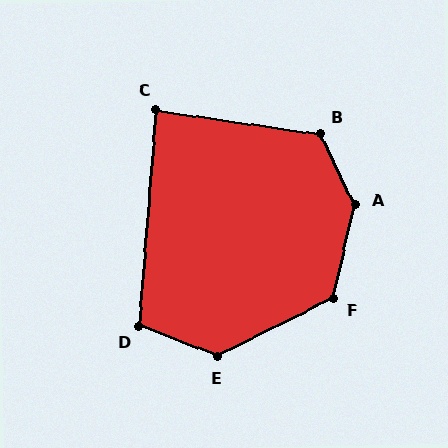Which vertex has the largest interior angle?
A, at approximately 141 degrees.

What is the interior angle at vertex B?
Approximately 124 degrees (obtuse).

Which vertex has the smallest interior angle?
C, at approximately 87 degrees.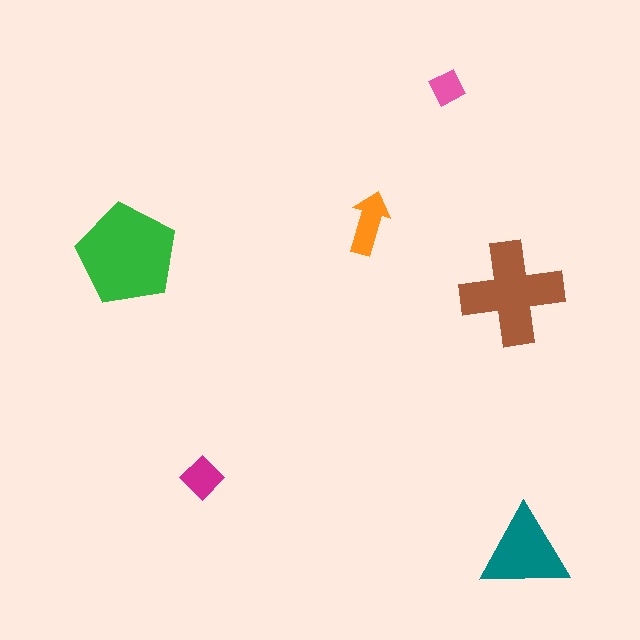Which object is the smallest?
The pink diamond.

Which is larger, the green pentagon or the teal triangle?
The green pentagon.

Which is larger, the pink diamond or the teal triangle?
The teal triangle.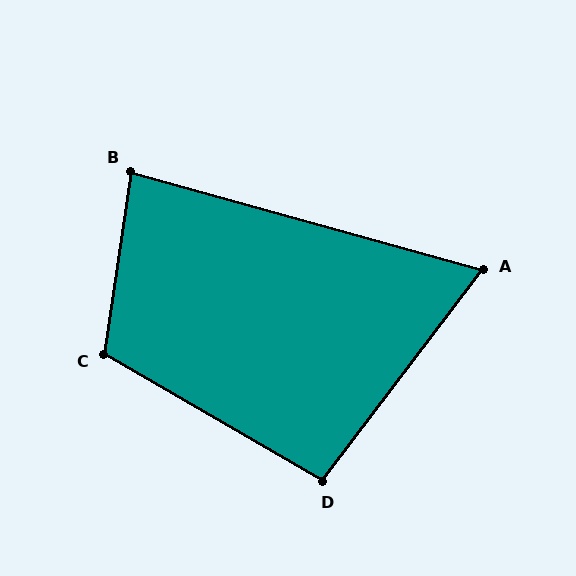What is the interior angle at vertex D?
Approximately 97 degrees (obtuse).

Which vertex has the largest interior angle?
C, at approximately 112 degrees.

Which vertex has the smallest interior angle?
A, at approximately 68 degrees.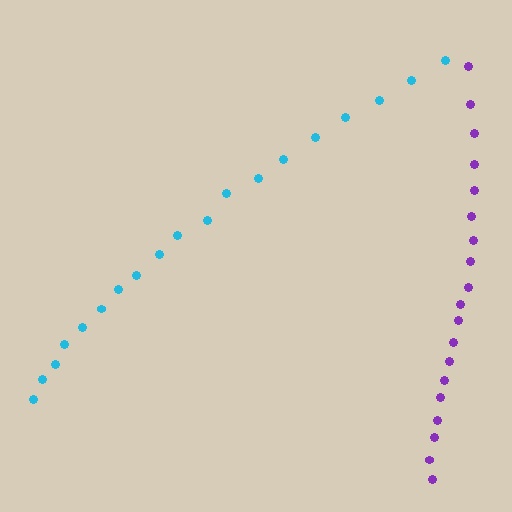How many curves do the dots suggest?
There are 2 distinct paths.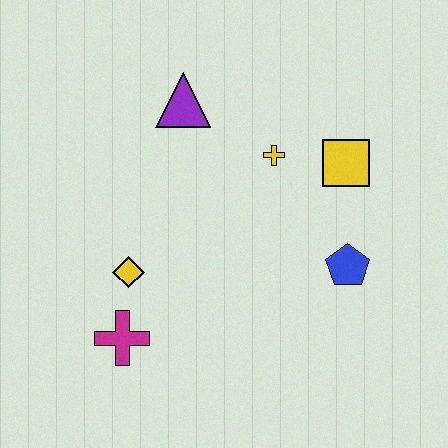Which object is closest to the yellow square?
The yellow cross is closest to the yellow square.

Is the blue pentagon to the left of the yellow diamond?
No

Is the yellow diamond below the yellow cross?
Yes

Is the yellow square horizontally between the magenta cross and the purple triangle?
No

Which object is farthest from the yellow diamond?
The yellow square is farthest from the yellow diamond.